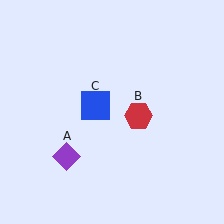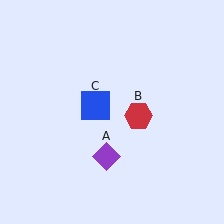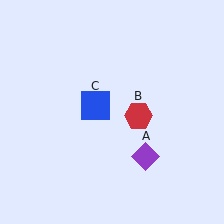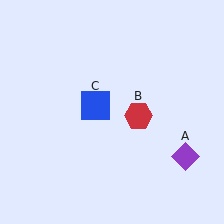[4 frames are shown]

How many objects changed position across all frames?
1 object changed position: purple diamond (object A).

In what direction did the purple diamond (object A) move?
The purple diamond (object A) moved right.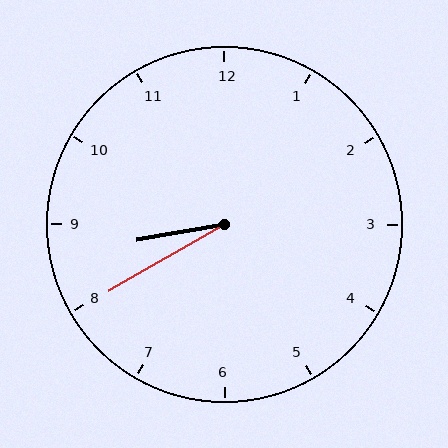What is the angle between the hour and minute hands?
Approximately 20 degrees.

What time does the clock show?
8:40.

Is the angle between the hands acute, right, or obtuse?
It is acute.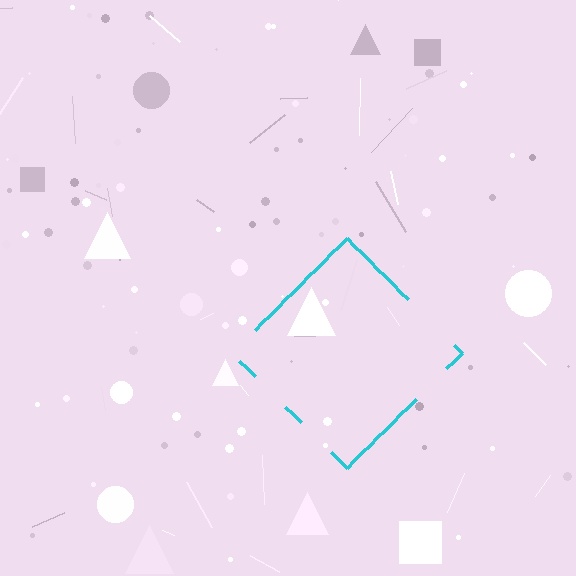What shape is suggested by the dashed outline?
The dashed outline suggests a diamond.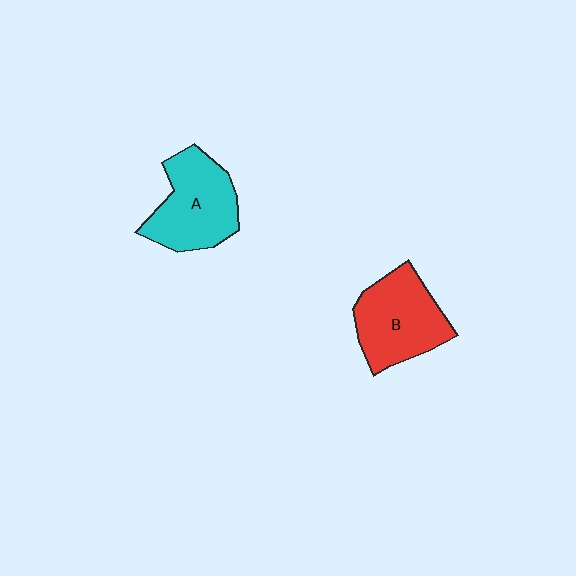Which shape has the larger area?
Shape A (cyan).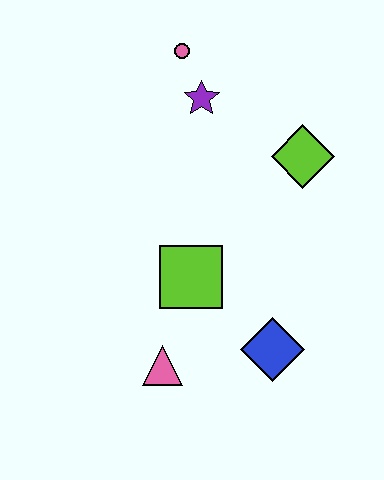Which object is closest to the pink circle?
The purple star is closest to the pink circle.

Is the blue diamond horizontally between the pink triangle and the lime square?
No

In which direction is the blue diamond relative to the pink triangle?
The blue diamond is to the right of the pink triangle.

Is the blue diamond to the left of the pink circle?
No